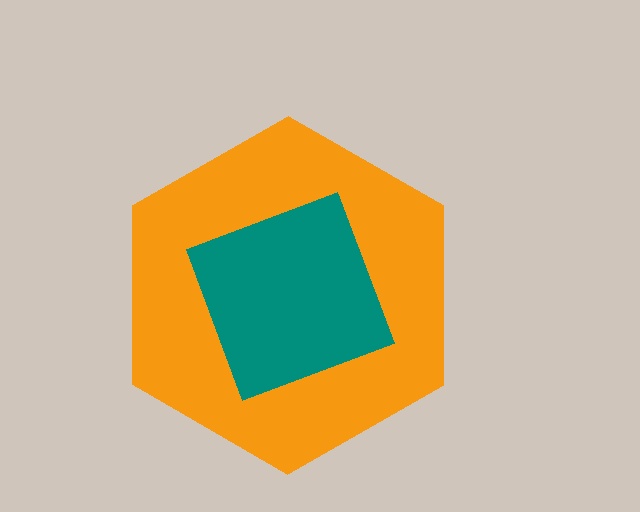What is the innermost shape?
The teal square.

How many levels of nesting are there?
2.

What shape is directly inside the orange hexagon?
The teal square.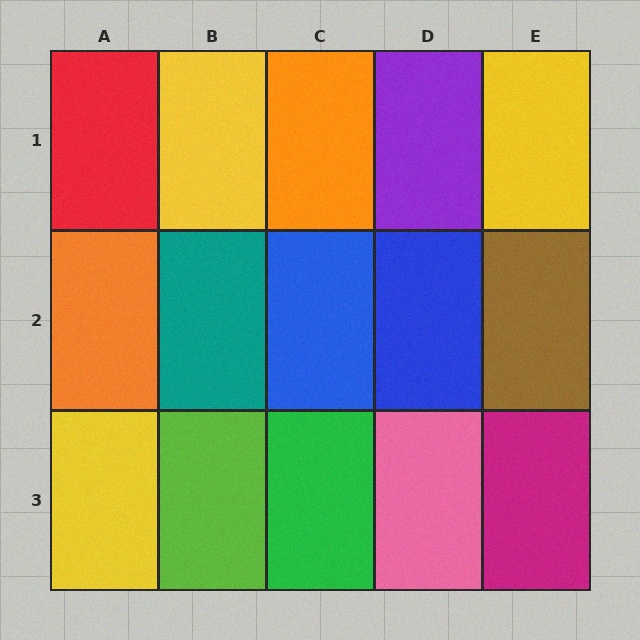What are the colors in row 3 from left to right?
Yellow, lime, green, pink, magenta.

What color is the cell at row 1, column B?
Yellow.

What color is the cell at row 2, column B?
Teal.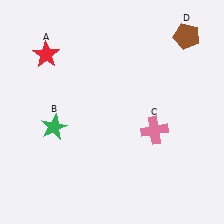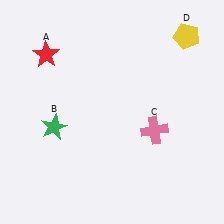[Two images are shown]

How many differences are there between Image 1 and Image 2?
There is 1 difference between the two images.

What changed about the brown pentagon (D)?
In Image 1, D is brown. In Image 2, it changed to yellow.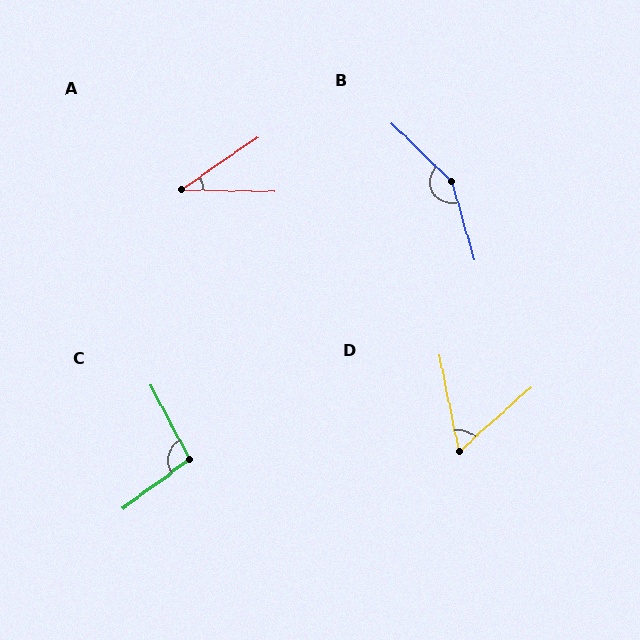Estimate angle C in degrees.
Approximately 99 degrees.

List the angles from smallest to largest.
A (35°), D (60°), C (99°), B (150°).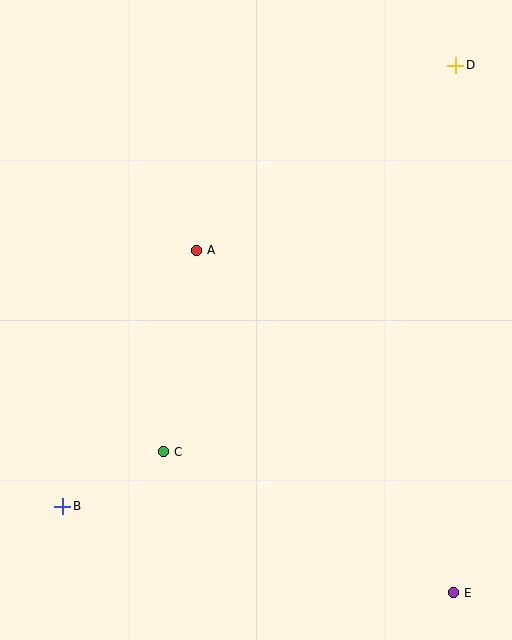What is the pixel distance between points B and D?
The distance between B and D is 591 pixels.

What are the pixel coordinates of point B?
Point B is at (63, 506).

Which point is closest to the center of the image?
Point A at (197, 250) is closest to the center.